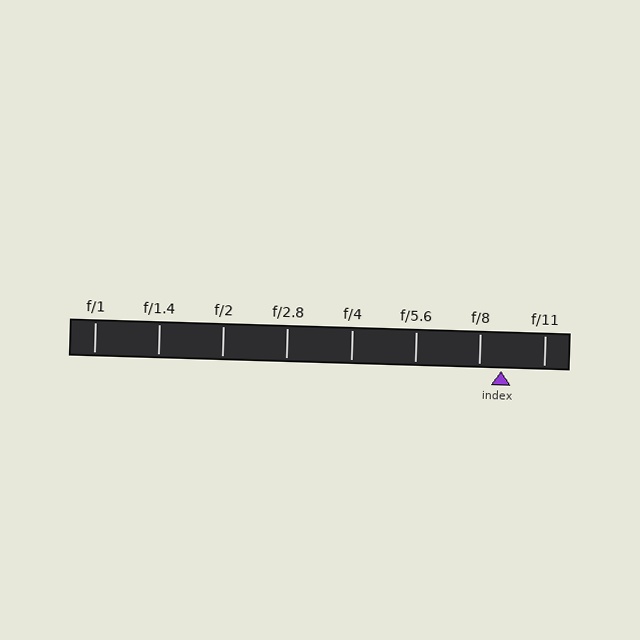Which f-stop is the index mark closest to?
The index mark is closest to f/8.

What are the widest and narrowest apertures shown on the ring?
The widest aperture shown is f/1 and the narrowest is f/11.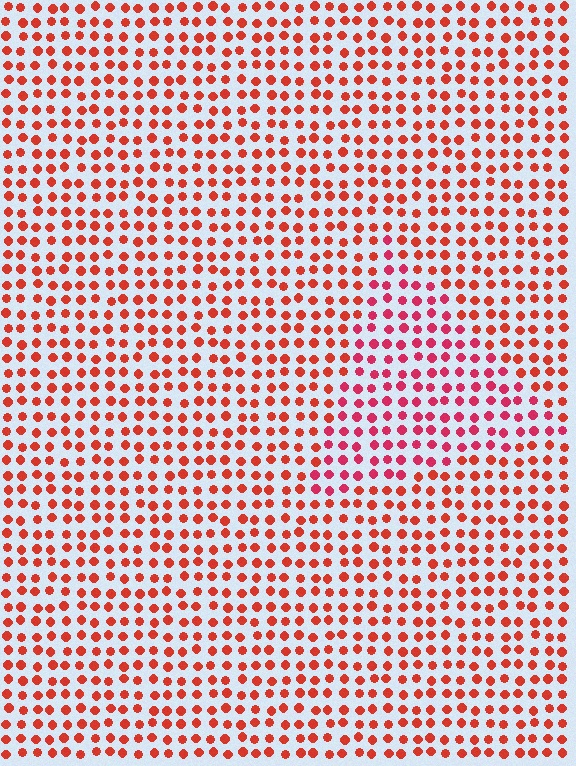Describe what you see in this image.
The image is filled with small red elements in a uniform arrangement. A triangle-shaped region is visible where the elements are tinted to a slightly different hue, forming a subtle color boundary.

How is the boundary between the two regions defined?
The boundary is defined purely by a slight shift in hue (about 23 degrees). Spacing, size, and orientation are identical on both sides.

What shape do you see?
I see a triangle.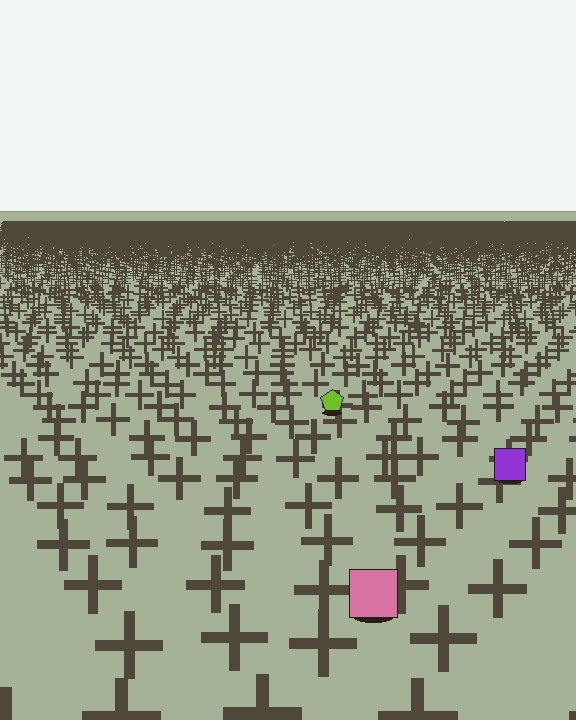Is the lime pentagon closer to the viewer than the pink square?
No. The pink square is closer — you can tell from the texture gradient: the ground texture is coarser near it.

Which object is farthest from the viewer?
The lime pentagon is farthest from the viewer. It appears smaller and the ground texture around it is denser.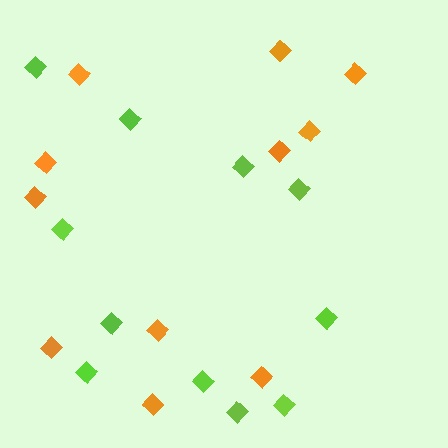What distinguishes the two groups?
There are 2 groups: one group of orange diamonds (11) and one group of lime diamonds (11).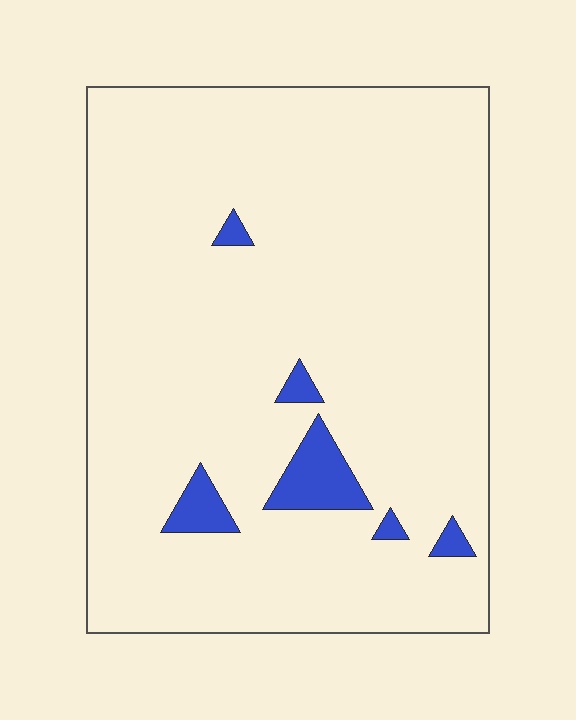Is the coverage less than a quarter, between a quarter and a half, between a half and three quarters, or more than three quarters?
Less than a quarter.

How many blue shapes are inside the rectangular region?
6.